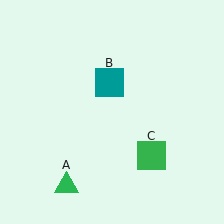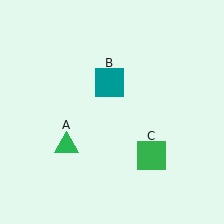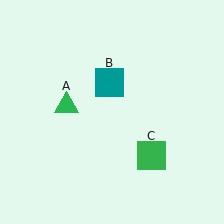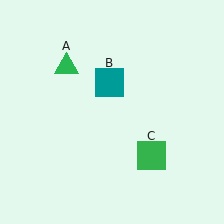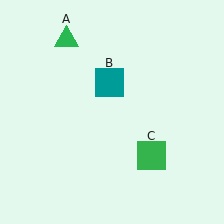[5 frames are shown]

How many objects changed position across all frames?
1 object changed position: green triangle (object A).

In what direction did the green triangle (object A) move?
The green triangle (object A) moved up.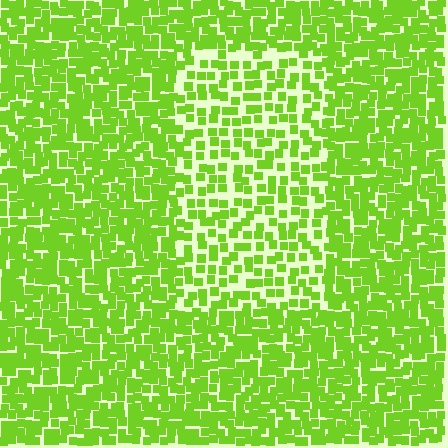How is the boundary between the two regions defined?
The boundary is defined by a change in element density (approximately 1.9x ratio). All elements are the same color, size, and shape.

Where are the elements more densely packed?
The elements are more densely packed outside the rectangle boundary.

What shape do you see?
I see a rectangle.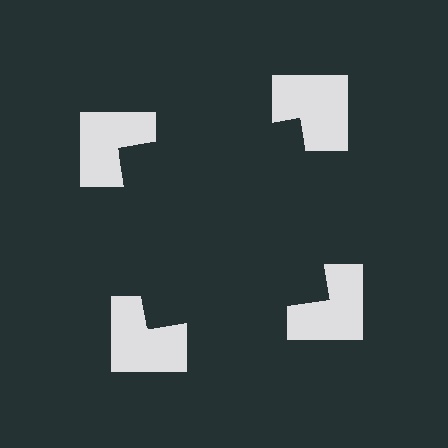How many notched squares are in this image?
There are 4 — one at each vertex of the illusory square.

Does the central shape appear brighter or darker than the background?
It typically appears slightly darker than the background, even though no actual brightness change is drawn.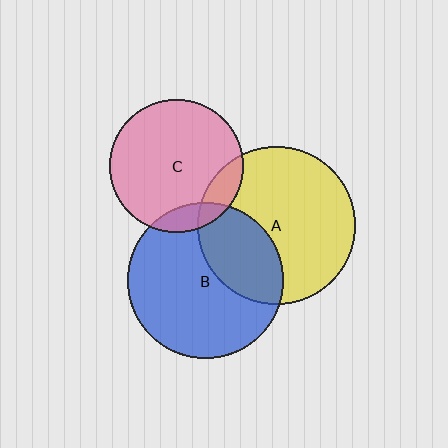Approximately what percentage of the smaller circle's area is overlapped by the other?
Approximately 30%.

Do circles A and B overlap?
Yes.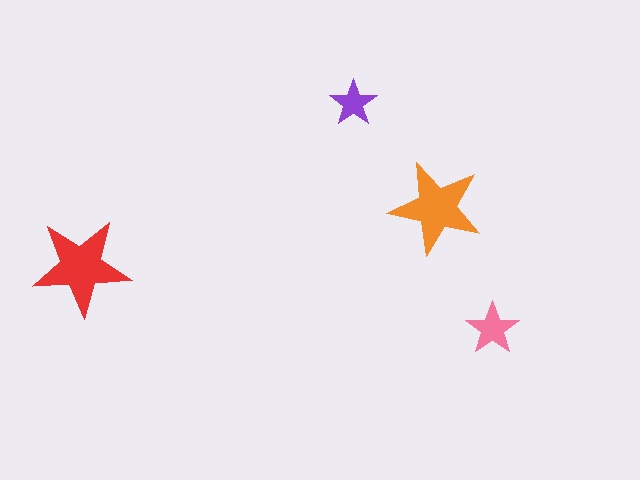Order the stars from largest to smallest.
the red one, the orange one, the pink one, the purple one.